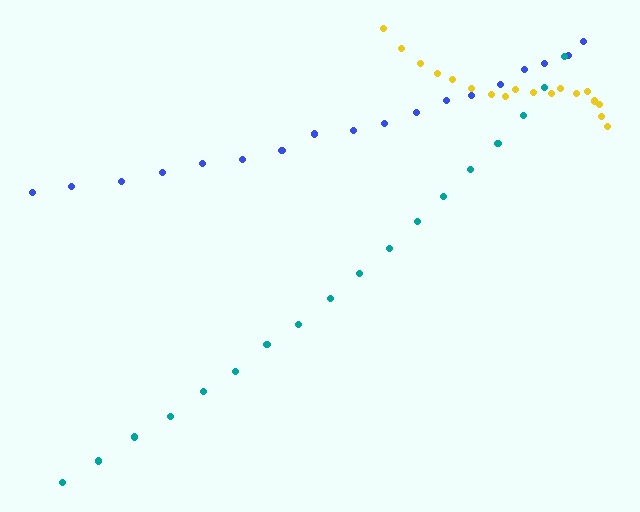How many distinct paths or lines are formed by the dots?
There are 3 distinct paths.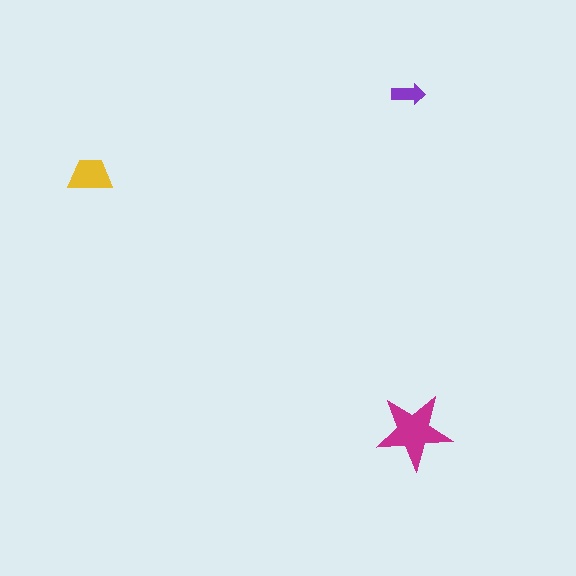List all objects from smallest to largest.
The purple arrow, the yellow trapezoid, the magenta star.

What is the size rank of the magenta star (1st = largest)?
1st.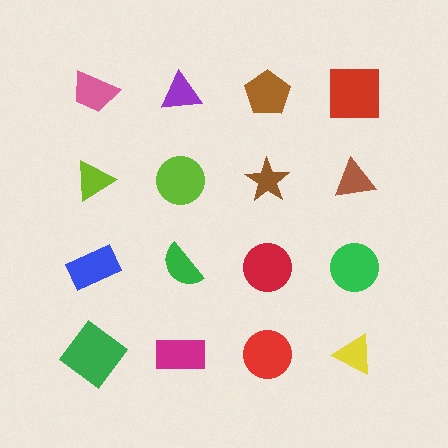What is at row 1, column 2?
A purple triangle.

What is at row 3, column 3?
A red circle.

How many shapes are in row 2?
4 shapes.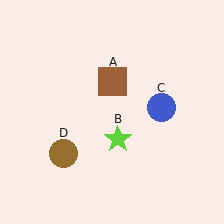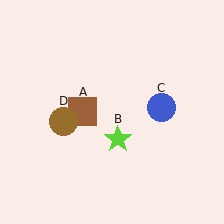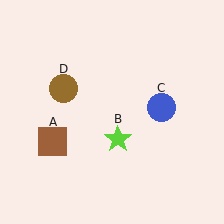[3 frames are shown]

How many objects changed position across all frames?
2 objects changed position: brown square (object A), brown circle (object D).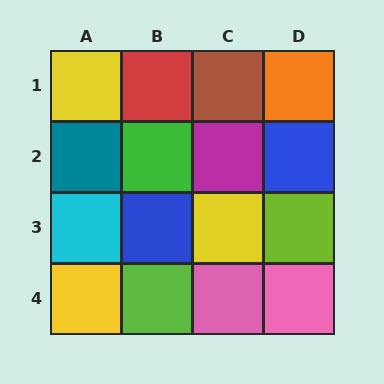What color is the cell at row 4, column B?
Lime.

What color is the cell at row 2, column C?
Magenta.